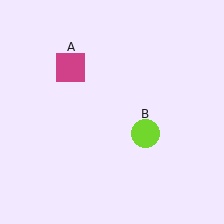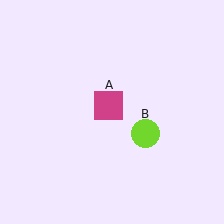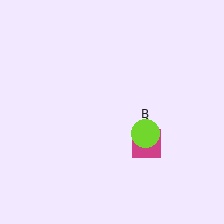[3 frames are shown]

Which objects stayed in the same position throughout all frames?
Lime circle (object B) remained stationary.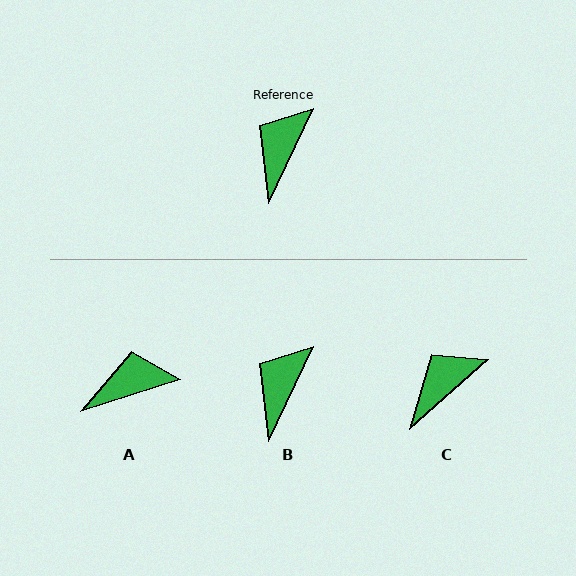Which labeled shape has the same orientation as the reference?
B.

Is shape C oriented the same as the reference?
No, it is off by about 23 degrees.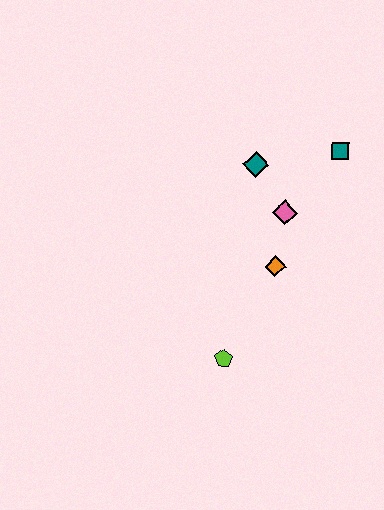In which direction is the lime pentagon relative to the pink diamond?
The lime pentagon is below the pink diamond.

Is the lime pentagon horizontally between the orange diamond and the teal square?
No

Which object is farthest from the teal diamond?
The lime pentagon is farthest from the teal diamond.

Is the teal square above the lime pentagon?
Yes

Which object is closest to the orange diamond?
The pink diamond is closest to the orange diamond.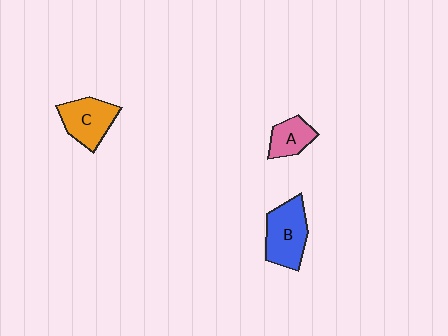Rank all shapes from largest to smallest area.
From largest to smallest: B (blue), C (orange), A (pink).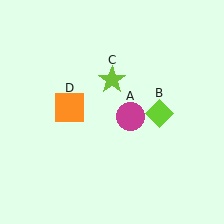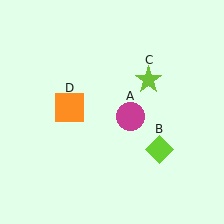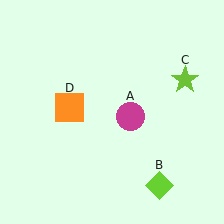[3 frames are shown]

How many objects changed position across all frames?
2 objects changed position: lime diamond (object B), lime star (object C).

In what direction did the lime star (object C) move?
The lime star (object C) moved right.